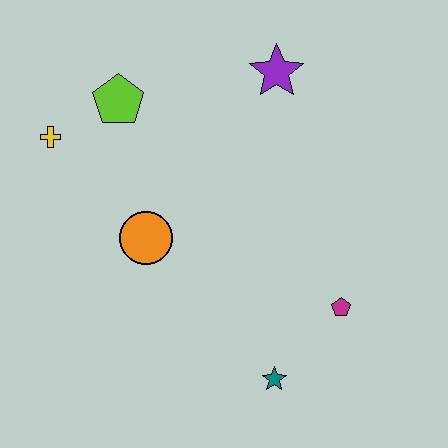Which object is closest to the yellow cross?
The lime pentagon is closest to the yellow cross.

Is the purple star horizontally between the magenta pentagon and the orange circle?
Yes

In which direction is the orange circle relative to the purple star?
The orange circle is below the purple star.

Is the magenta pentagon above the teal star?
Yes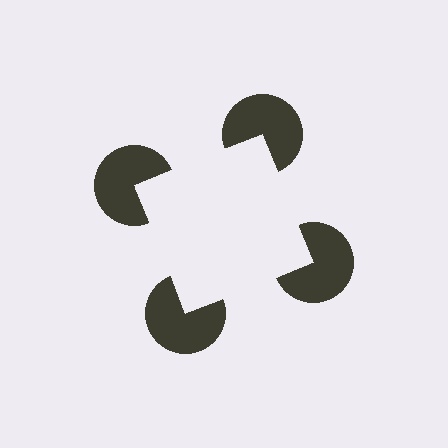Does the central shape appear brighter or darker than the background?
It typically appears slightly brighter than the background, even though no actual brightness change is drawn.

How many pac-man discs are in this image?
There are 4 — one at each vertex of the illusory square.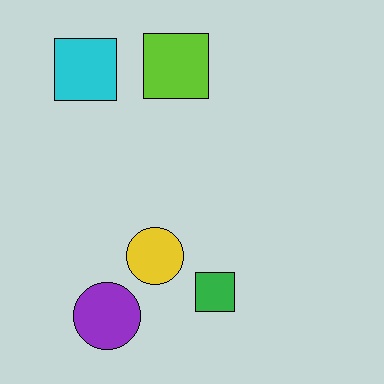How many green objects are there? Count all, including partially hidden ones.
There is 1 green object.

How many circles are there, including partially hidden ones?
There are 2 circles.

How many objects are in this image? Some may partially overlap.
There are 5 objects.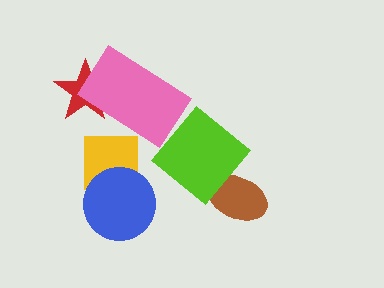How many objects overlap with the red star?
1 object overlaps with the red star.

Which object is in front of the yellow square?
The blue circle is in front of the yellow square.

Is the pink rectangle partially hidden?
No, no other shape covers it.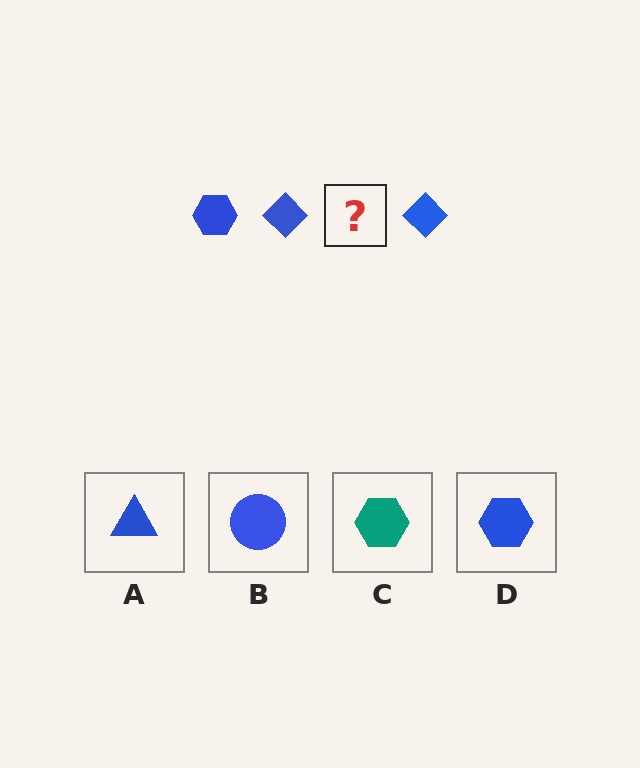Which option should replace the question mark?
Option D.